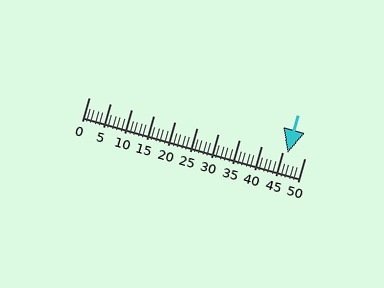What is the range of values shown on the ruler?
The ruler shows values from 0 to 50.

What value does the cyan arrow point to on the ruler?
The cyan arrow points to approximately 46.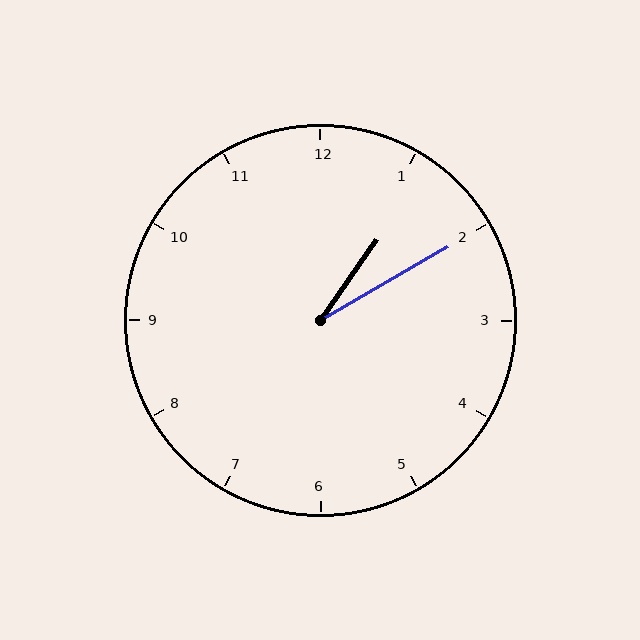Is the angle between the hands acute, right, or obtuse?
It is acute.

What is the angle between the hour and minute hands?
Approximately 25 degrees.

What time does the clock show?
1:10.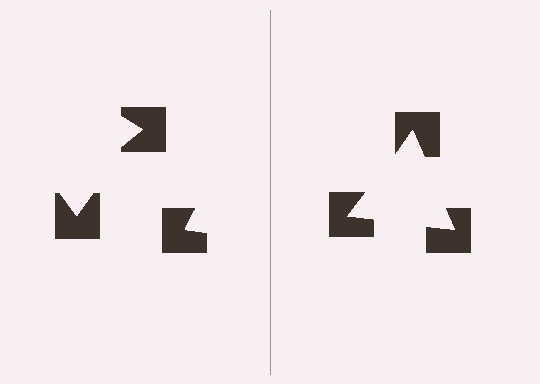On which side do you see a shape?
An illusory triangle appears on the right side. On the left side the wedge cuts are rotated, so no coherent shape forms.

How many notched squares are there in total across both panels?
6 — 3 on each side.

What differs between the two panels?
The notched squares are positioned identically on both sides; only the wedge orientations differ. On the right they align to a triangle; on the left they are misaligned.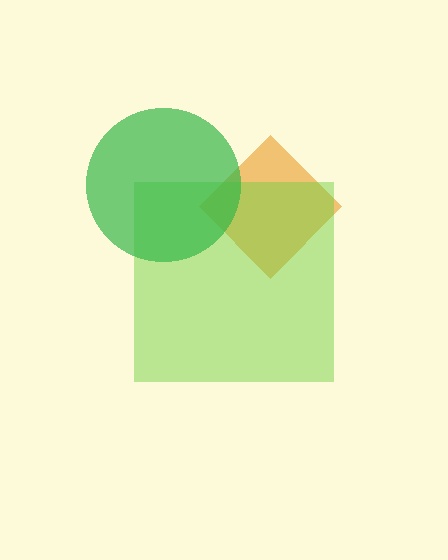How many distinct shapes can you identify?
There are 3 distinct shapes: an orange diamond, a lime square, a green circle.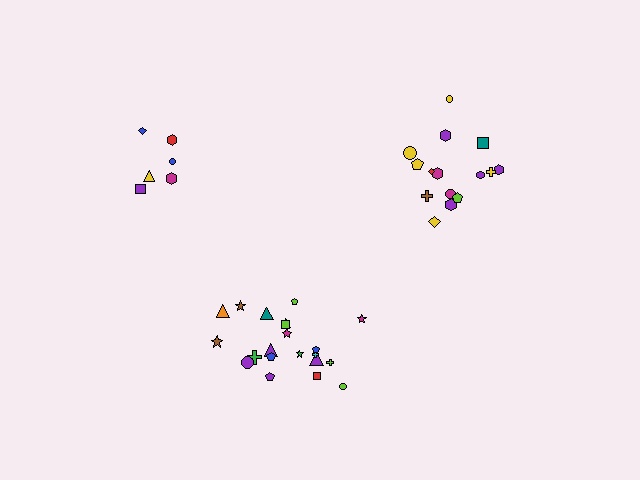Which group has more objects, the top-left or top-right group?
The top-right group.